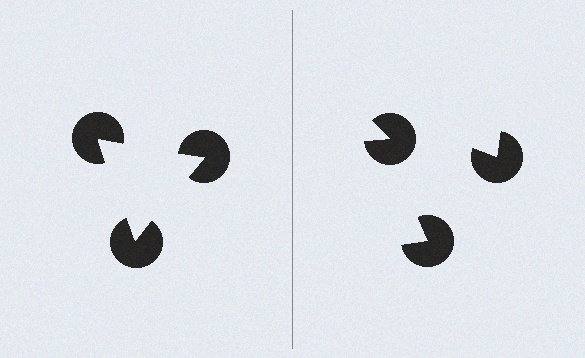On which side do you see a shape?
An illusory triangle appears on the left side. On the right side the wedge cuts are rotated, so no coherent shape forms.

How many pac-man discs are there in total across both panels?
6 — 3 on each side.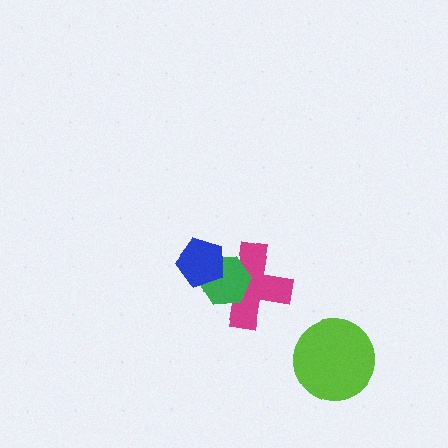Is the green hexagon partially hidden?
Yes, it is partially covered by another shape.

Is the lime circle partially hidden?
No, no other shape covers it.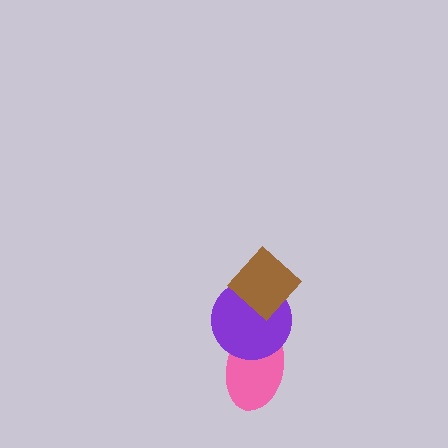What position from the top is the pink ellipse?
The pink ellipse is 3rd from the top.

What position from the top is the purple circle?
The purple circle is 2nd from the top.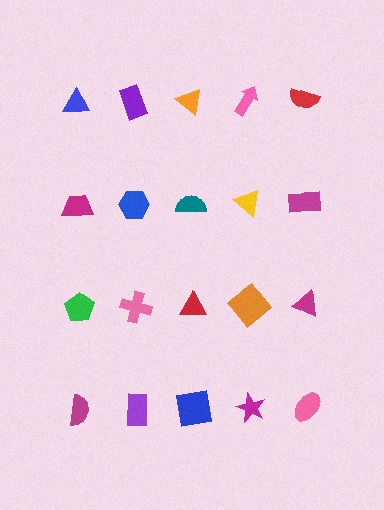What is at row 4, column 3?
A blue square.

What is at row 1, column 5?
A red semicircle.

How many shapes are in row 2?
5 shapes.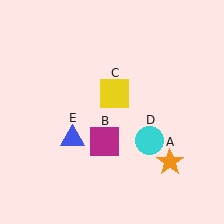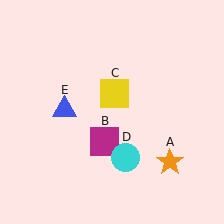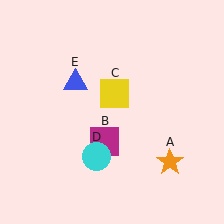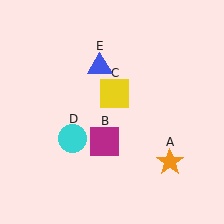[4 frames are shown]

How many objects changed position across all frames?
2 objects changed position: cyan circle (object D), blue triangle (object E).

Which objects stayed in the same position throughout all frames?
Orange star (object A) and magenta square (object B) and yellow square (object C) remained stationary.